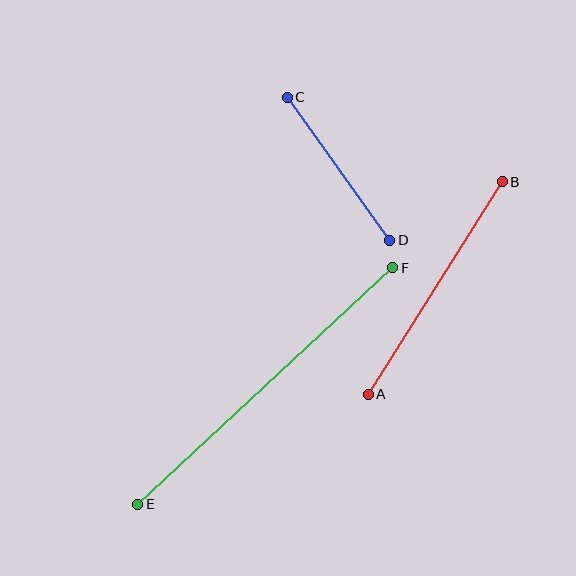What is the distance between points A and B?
The distance is approximately 251 pixels.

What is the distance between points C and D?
The distance is approximately 176 pixels.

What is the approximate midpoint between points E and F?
The midpoint is at approximately (265, 386) pixels.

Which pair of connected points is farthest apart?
Points E and F are farthest apart.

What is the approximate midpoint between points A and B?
The midpoint is at approximately (435, 288) pixels.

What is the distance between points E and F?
The distance is approximately 348 pixels.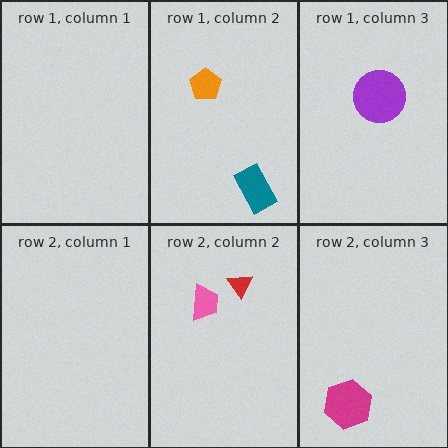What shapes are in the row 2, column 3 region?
The magenta hexagon.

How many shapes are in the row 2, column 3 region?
1.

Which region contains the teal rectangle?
The row 1, column 2 region.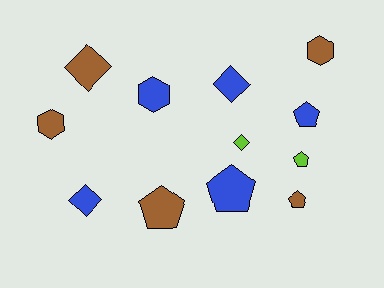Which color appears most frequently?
Brown, with 5 objects.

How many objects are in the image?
There are 12 objects.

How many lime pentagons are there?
There is 1 lime pentagon.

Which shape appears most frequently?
Pentagon, with 5 objects.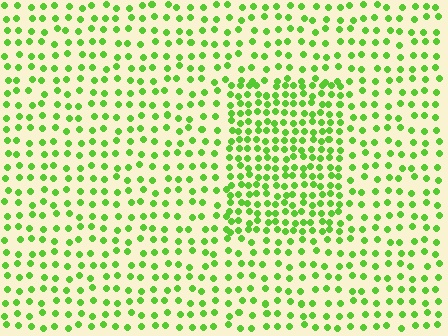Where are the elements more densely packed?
The elements are more densely packed inside the rectangle boundary.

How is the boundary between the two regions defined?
The boundary is defined by a change in element density (approximately 1.9x ratio). All elements are the same color, size, and shape.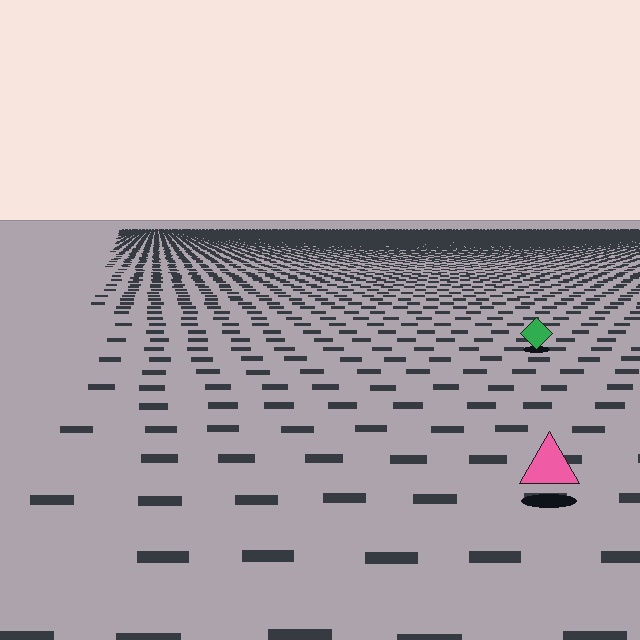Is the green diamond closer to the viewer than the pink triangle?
No. The pink triangle is closer — you can tell from the texture gradient: the ground texture is coarser near it.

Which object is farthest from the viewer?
The green diamond is farthest from the viewer. It appears smaller and the ground texture around it is denser.